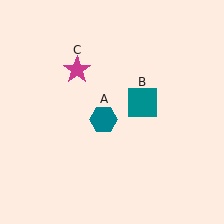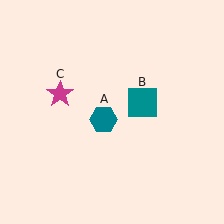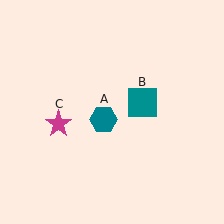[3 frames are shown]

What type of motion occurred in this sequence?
The magenta star (object C) rotated counterclockwise around the center of the scene.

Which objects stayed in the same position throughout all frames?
Teal hexagon (object A) and teal square (object B) remained stationary.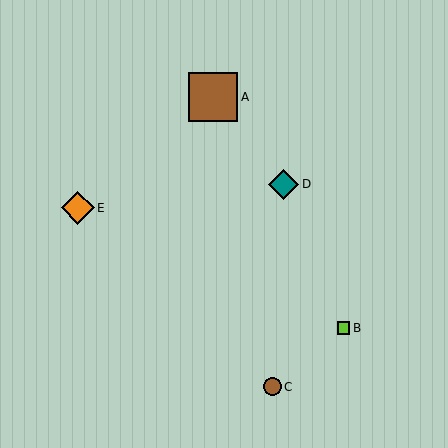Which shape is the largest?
The brown square (labeled A) is the largest.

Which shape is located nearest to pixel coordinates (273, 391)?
The brown circle (labeled C) at (272, 387) is nearest to that location.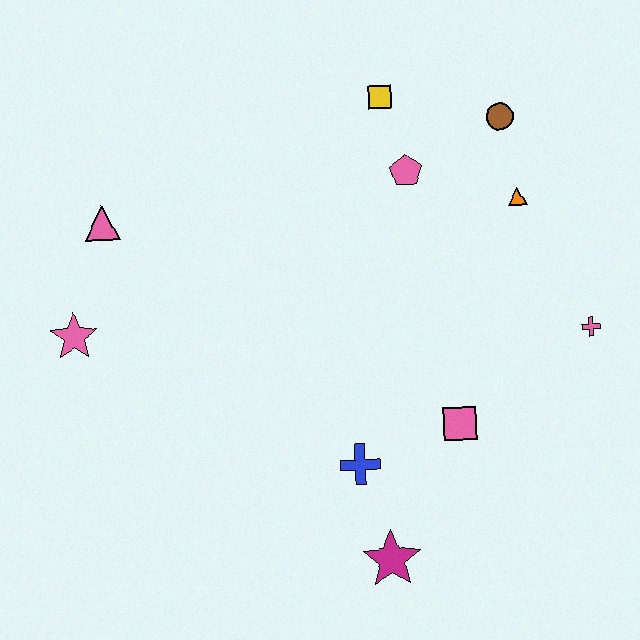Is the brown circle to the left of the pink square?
No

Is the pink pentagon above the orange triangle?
Yes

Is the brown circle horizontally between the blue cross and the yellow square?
No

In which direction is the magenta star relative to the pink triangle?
The magenta star is below the pink triangle.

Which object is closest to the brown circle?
The orange triangle is closest to the brown circle.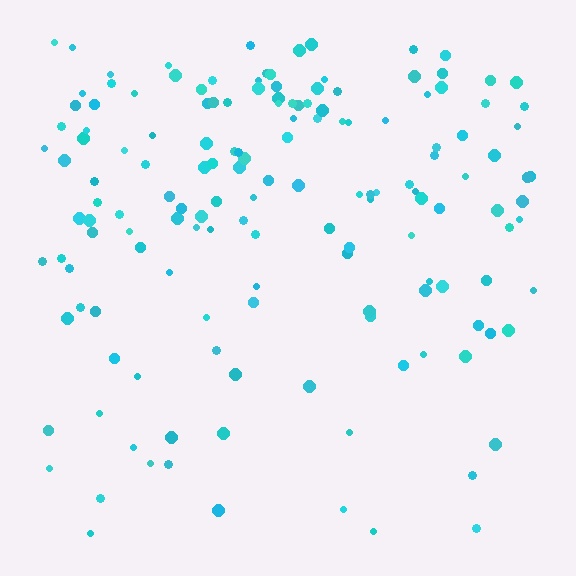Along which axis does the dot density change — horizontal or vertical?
Vertical.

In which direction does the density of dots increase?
From bottom to top, with the top side densest.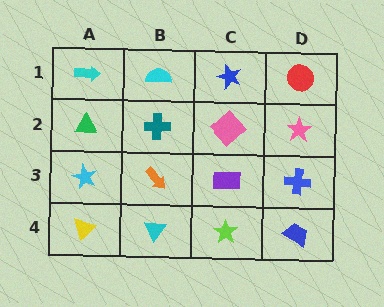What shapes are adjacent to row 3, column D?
A pink star (row 2, column D), a blue trapezoid (row 4, column D), a purple rectangle (row 3, column C).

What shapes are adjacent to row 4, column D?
A blue cross (row 3, column D), a lime star (row 4, column C).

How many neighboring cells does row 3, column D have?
3.